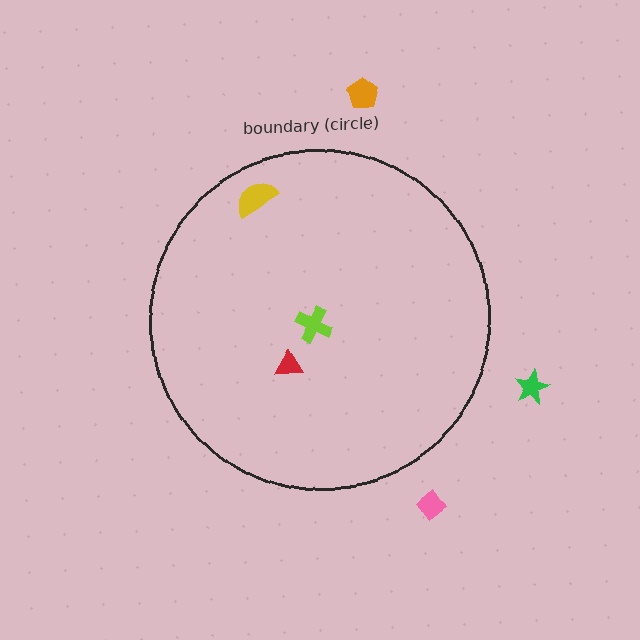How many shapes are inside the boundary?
3 inside, 3 outside.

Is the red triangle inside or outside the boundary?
Inside.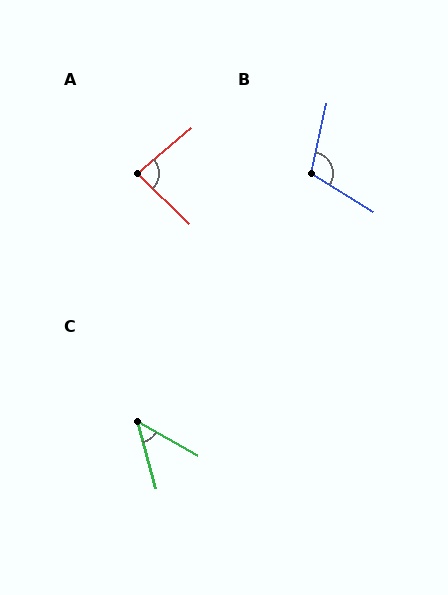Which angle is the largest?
B, at approximately 109 degrees.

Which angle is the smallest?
C, at approximately 44 degrees.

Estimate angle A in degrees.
Approximately 84 degrees.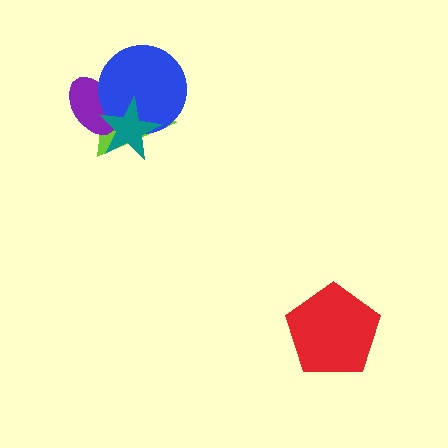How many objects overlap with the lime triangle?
3 objects overlap with the lime triangle.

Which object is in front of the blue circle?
The teal star is in front of the blue circle.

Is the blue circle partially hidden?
Yes, it is partially covered by another shape.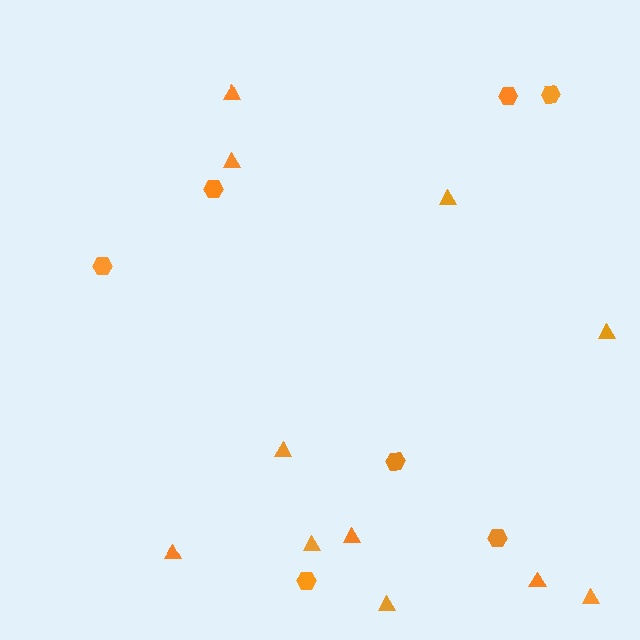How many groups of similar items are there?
There are 2 groups: one group of triangles (11) and one group of hexagons (7).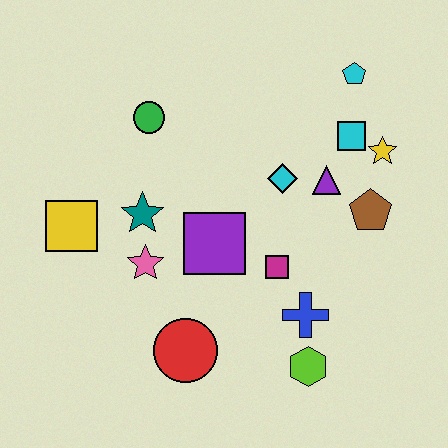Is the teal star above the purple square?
Yes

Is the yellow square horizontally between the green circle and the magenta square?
No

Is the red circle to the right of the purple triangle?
No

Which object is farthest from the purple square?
The cyan pentagon is farthest from the purple square.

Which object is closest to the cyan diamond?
The purple triangle is closest to the cyan diamond.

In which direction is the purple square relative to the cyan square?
The purple square is to the left of the cyan square.